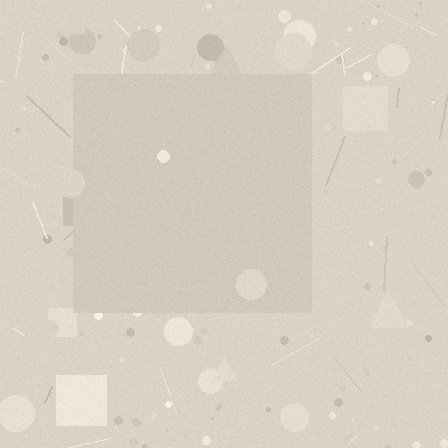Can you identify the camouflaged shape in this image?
The camouflaged shape is a square.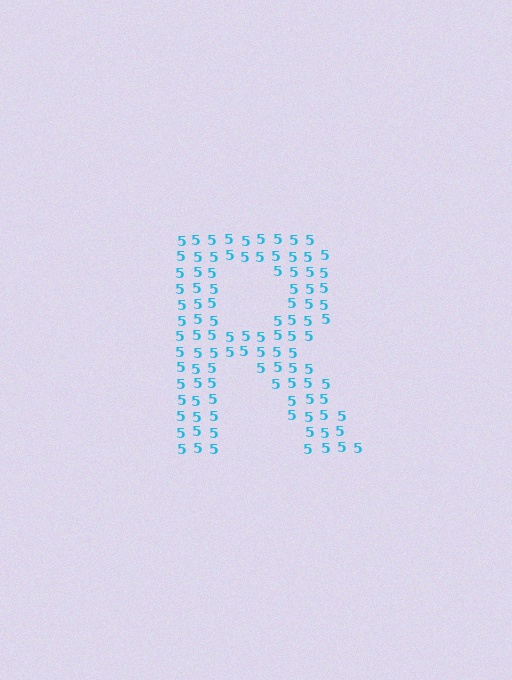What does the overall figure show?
The overall figure shows the letter R.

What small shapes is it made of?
It is made of small digit 5's.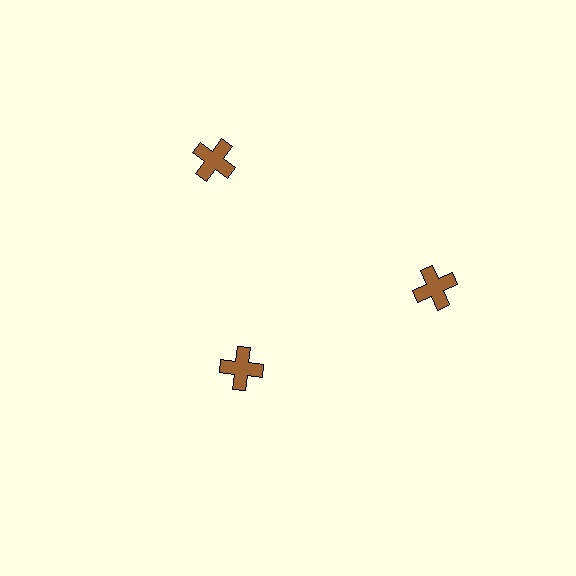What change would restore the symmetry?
The symmetry would be restored by moving it outward, back onto the ring so that all 3 crosses sit at equal angles and equal distance from the center.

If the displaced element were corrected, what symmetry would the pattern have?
It would have 3-fold rotational symmetry — the pattern would map onto itself every 120 degrees.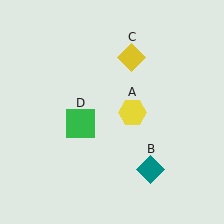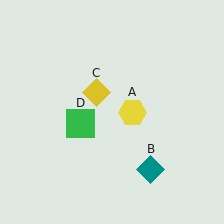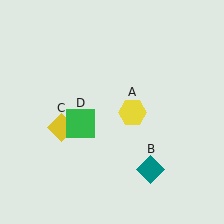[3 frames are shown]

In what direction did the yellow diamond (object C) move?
The yellow diamond (object C) moved down and to the left.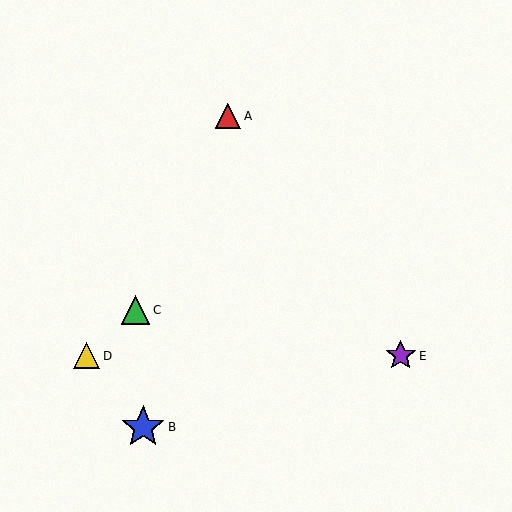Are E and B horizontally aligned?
No, E is at y≈356 and B is at y≈427.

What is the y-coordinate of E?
Object E is at y≈356.